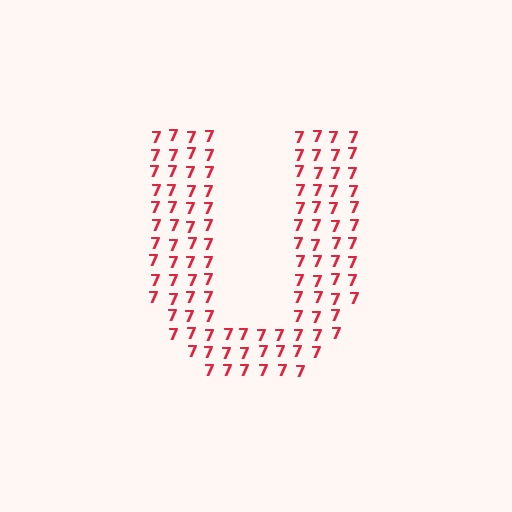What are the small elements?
The small elements are digit 7's.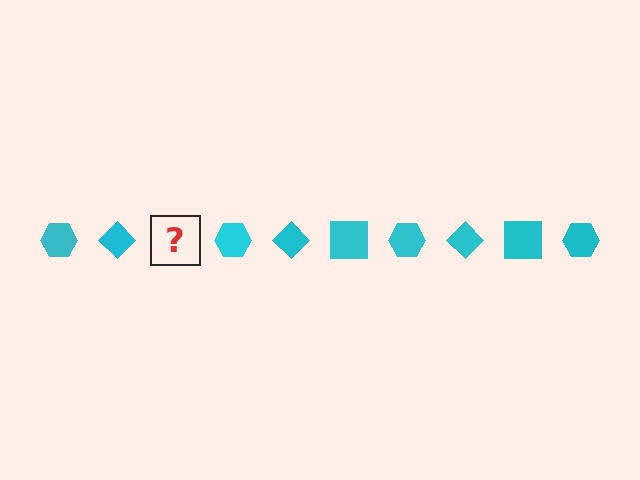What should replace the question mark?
The question mark should be replaced with a cyan square.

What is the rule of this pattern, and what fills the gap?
The rule is that the pattern cycles through hexagon, diamond, square shapes in cyan. The gap should be filled with a cyan square.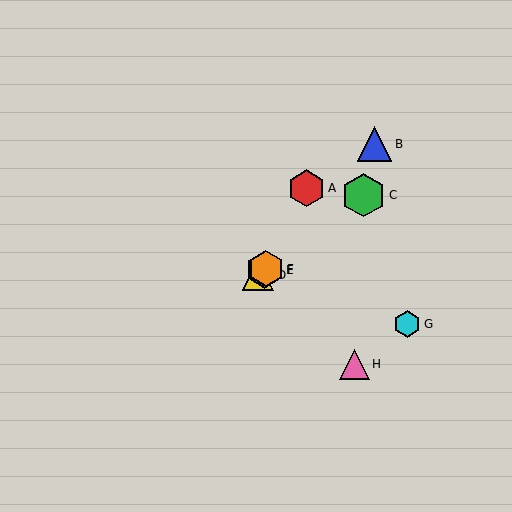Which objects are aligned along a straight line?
Objects C, D, E, F are aligned along a straight line.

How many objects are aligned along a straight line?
4 objects (C, D, E, F) are aligned along a straight line.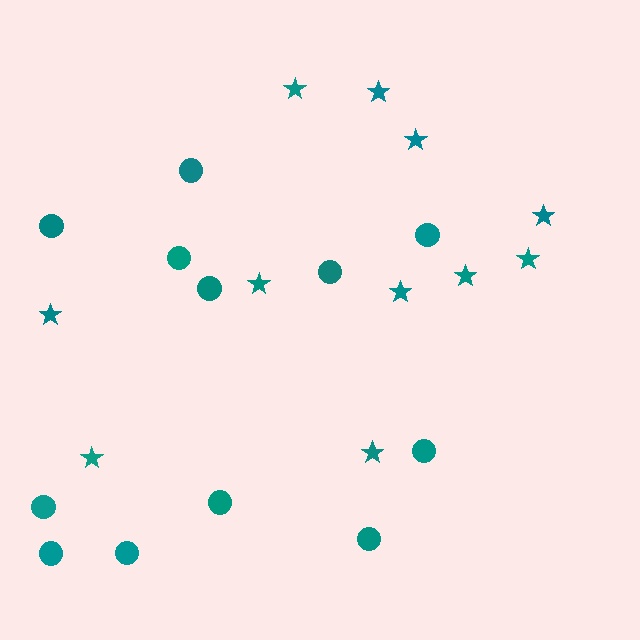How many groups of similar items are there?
There are 2 groups: one group of stars (11) and one group of circles (12).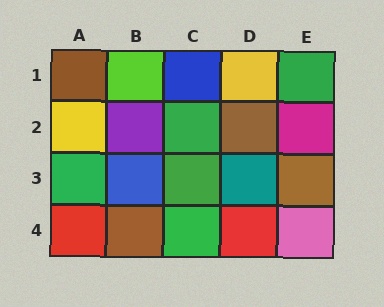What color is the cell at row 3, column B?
Blue.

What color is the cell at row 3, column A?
Green.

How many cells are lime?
1 cell is lime.